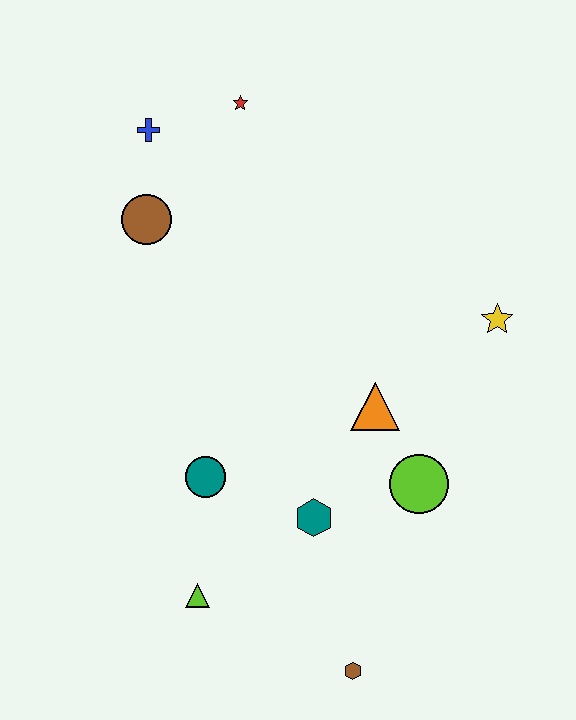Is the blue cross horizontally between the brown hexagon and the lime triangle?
No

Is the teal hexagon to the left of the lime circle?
Yes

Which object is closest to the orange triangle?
The lime circle is closest to the orange triangle.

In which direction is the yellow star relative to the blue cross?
The yellow star is to the right of the blue cross.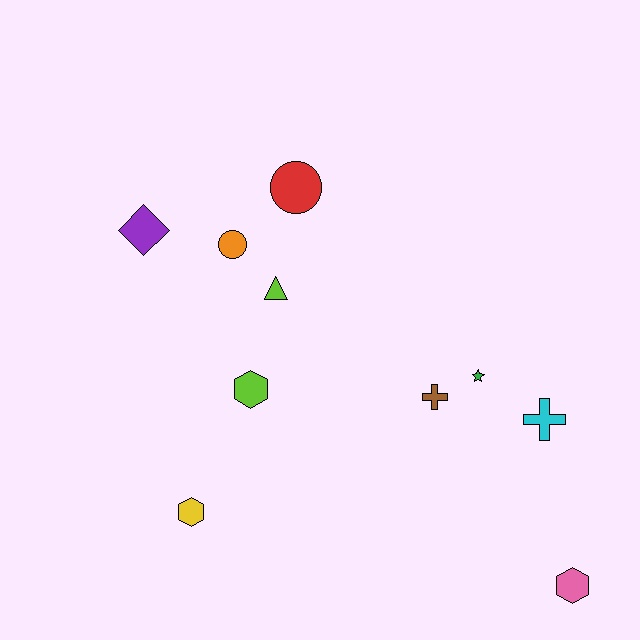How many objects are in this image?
There are 10 objects.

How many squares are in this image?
There are no squares.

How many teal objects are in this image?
There are no teal objects.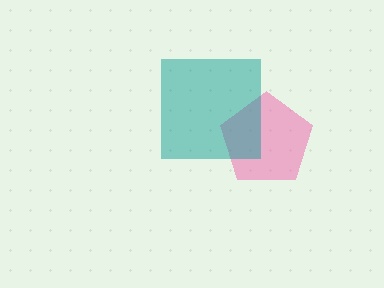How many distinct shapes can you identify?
There are 2 distinct shapes: a pink pentagon, a teal square.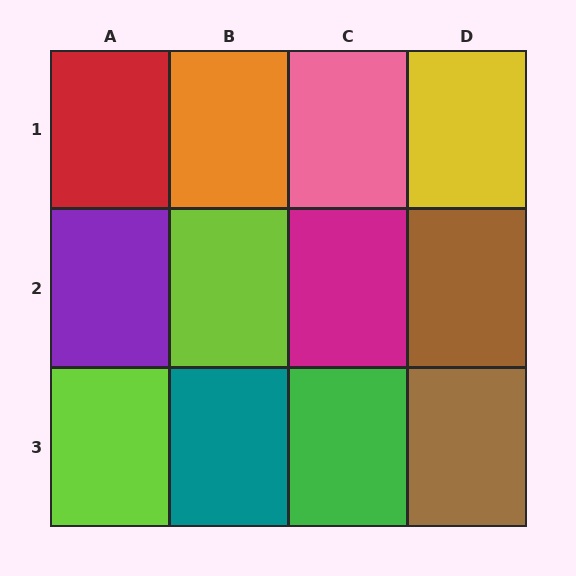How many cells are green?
1 cell is green.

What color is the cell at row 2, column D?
Brown.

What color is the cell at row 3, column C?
Green.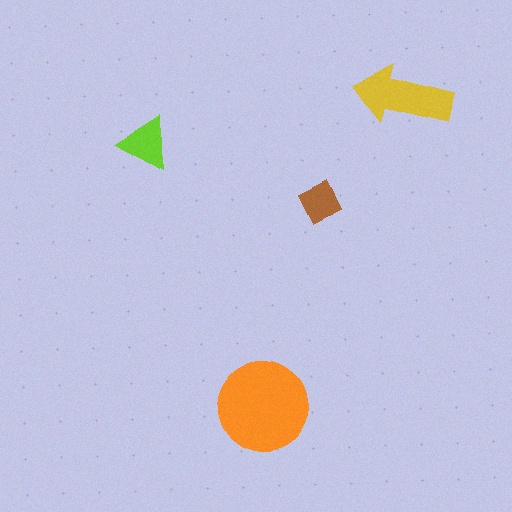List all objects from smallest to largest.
The brown diamond, the lime triangle, the yellow arrow, the orange circle.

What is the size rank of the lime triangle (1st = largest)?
3rd.